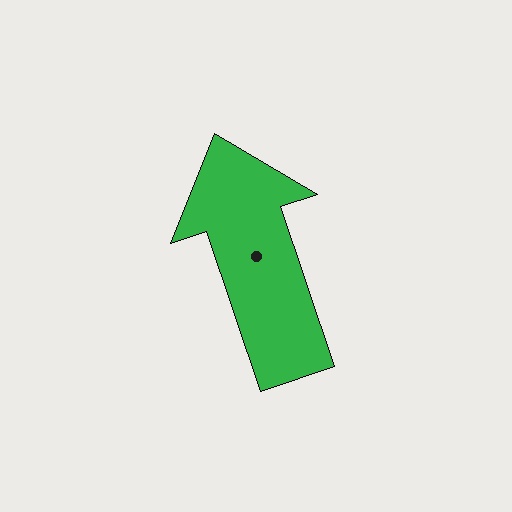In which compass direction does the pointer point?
North.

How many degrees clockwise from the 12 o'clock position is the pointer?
Approximately 341 degrees.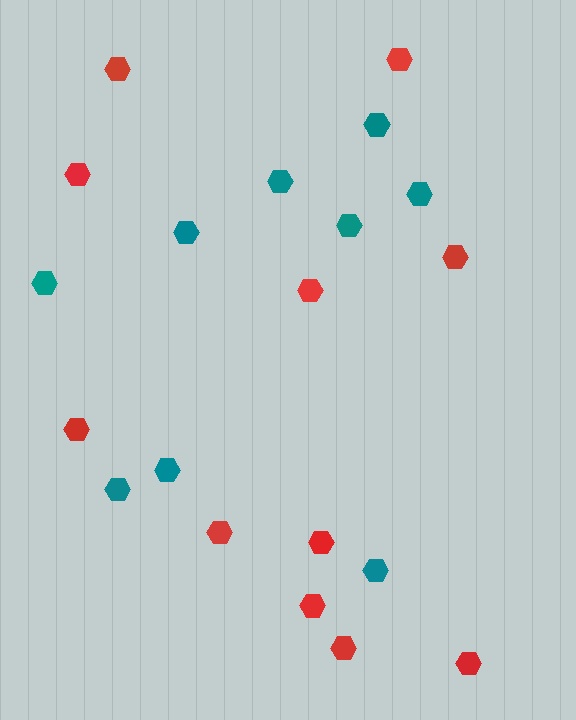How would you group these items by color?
There are 2 groups: one group of teal hexagons (9) and one group of red hexagons (11).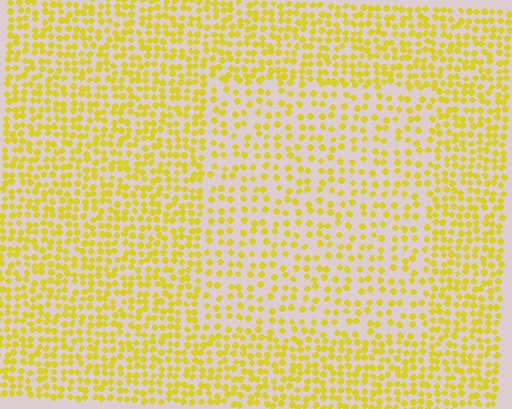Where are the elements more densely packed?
The elements are more densely packed outside the rectangle boundary.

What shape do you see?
I see a rectangle.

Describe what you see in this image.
The image contains small yellow elements arranged at two different densities. A rectangle-shaped region is visible where the elements are less densely packed than the surrounding area.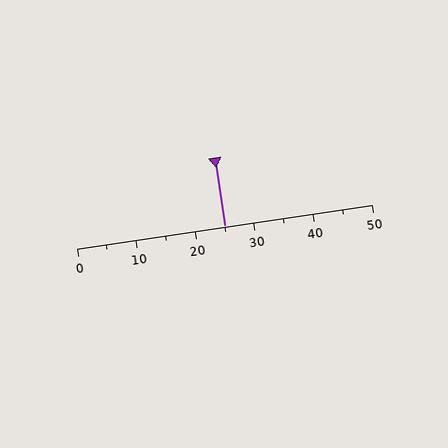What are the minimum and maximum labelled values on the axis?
The axis runs from 0 to 50.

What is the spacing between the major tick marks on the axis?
The major ticks are spaced 10 apart.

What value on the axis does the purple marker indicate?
The marker indicates approximately 25.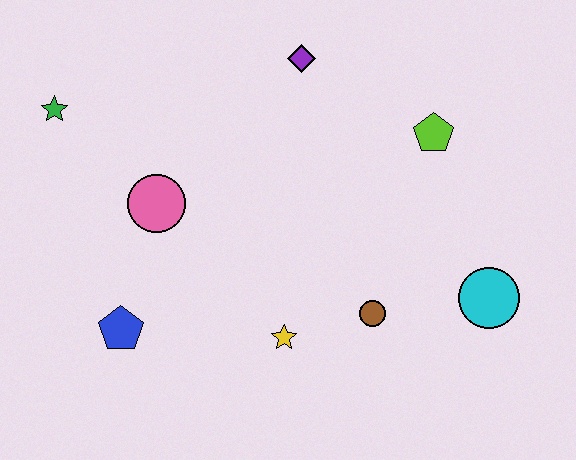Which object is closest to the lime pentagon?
The purple diamond is closest to the lime pentagon.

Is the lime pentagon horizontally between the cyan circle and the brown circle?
Yes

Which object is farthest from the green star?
The cyan circle is farthest from the green star.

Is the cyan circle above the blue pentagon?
Yes